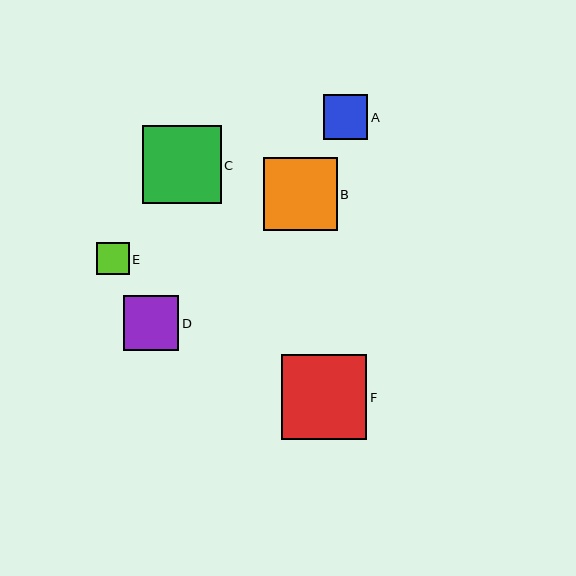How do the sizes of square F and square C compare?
Square F and square C are approximately the same size.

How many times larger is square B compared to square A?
Square B is approximately 1.6 times the size of square A.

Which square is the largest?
Square F is the largest with a size of approximately 85 pixels.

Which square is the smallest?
Square E is the smallest with a size of approximately 32 pixels.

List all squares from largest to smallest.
From largest to smallest: F, C, B, D, A, E.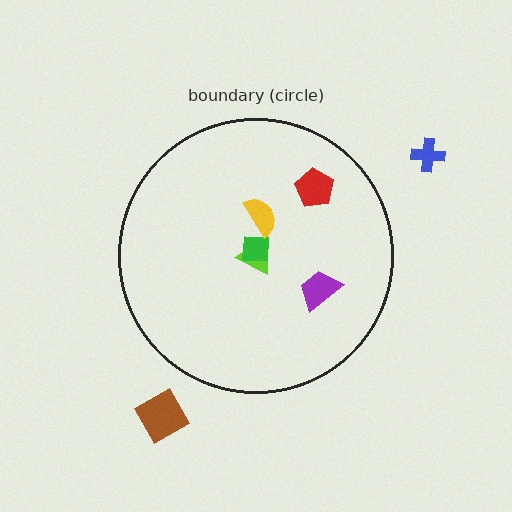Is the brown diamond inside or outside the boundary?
Outside.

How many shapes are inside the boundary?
5 inside, 2 outside.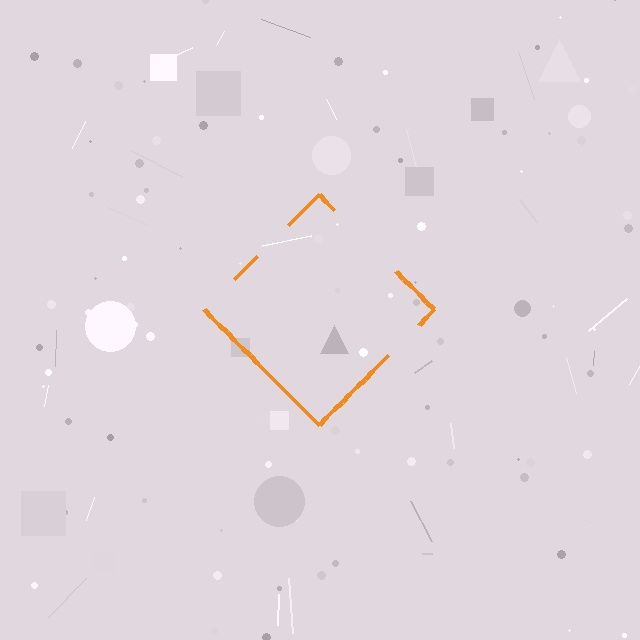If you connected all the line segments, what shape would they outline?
They would outline a diamond.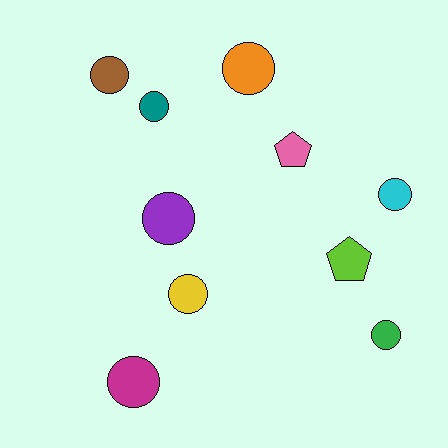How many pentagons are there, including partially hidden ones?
There are 2 pentagons.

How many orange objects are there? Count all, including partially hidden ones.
There is 1 orange object.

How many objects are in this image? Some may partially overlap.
There are 10 objects.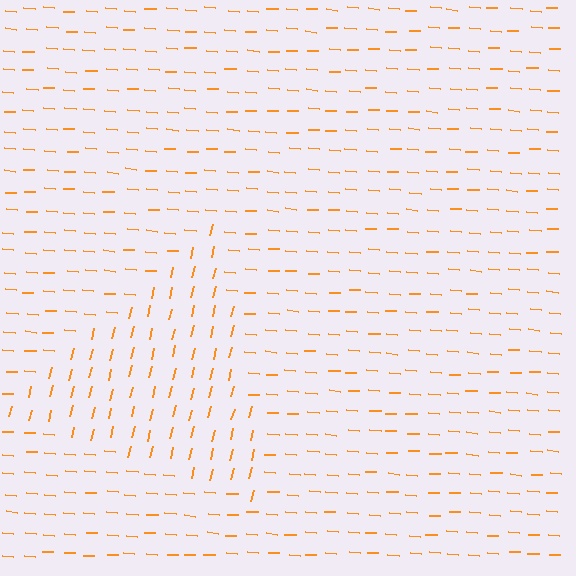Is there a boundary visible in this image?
Yes, there is a texture boundary formed by a change in line orientation.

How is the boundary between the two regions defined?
The boundary is defined purely by a change in line orientation (approximately 81 degrees difference). All lines are the same color and thickness.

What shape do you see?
I see a triangle.